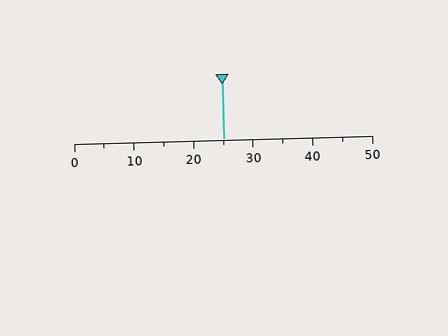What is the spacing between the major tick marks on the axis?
The major ticks are spaced 10 apart.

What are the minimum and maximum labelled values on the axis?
The axis runs from 0 to 50.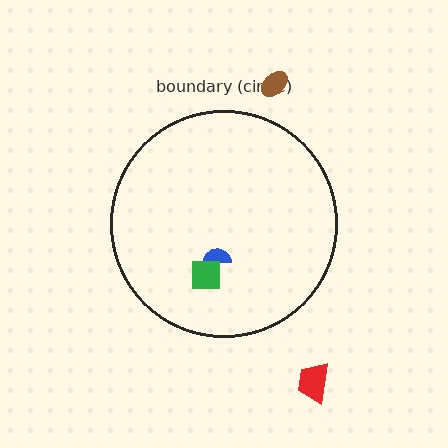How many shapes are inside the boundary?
2 inside, 2 outside.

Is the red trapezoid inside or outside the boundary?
Outside.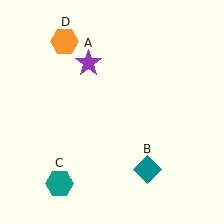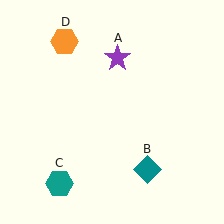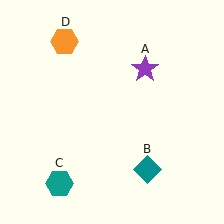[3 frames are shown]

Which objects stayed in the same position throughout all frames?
Teal diamond (object B) and teal hexagon (object C) and orange hexagon (object D) remained stationary.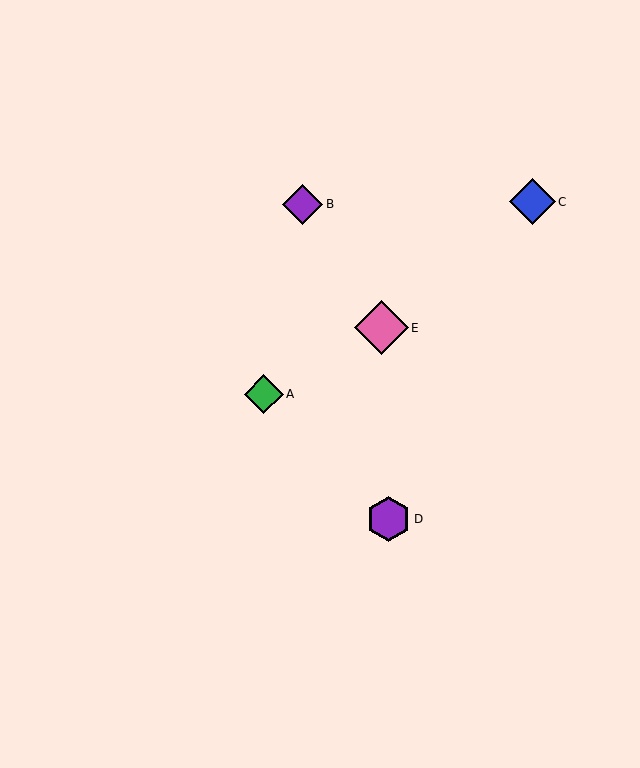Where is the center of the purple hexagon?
The center of the purple hexagon is at (388, 519).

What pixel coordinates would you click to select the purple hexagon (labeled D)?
Click at (388, 519) to select the purple hexagon D.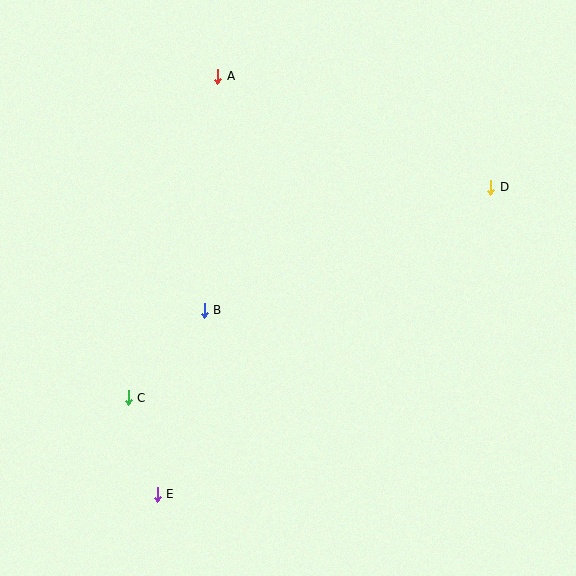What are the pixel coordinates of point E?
Point E is at (157, 494).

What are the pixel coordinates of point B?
Point B is at (204, 310).